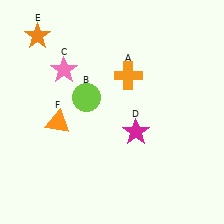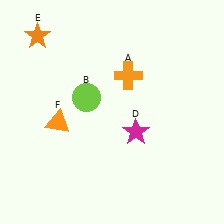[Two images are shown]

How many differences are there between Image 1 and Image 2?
There is 1 difference between the two images.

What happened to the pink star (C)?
The pink star (C) was removed in Image 2. It was in the top-left area of Image 1.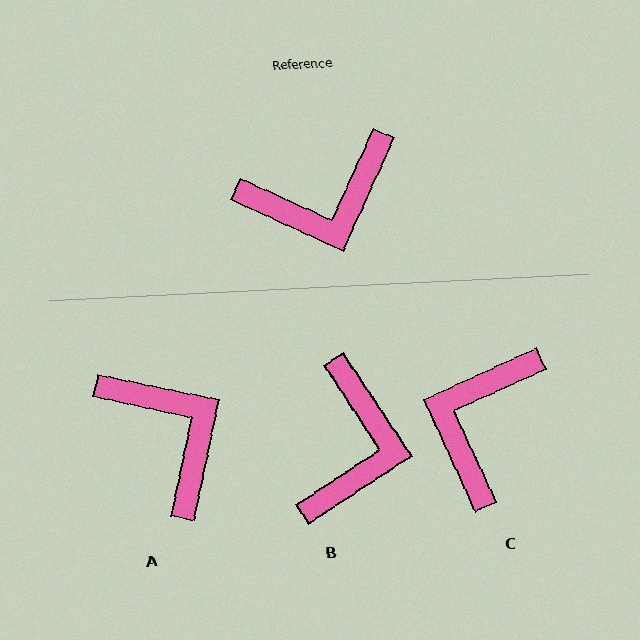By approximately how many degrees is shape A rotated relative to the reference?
Approximately 103 degrees counter-clockwise.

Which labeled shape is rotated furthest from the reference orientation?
C, about 131 degrees away.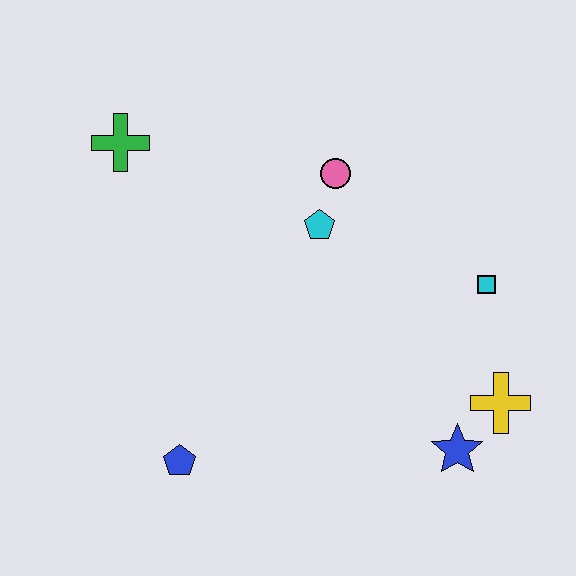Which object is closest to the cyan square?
The yellow cross is closest to the cyan square.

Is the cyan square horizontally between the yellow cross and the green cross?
Yes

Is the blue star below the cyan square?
Yes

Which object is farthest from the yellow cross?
The green cross is farthest from the yellow cross.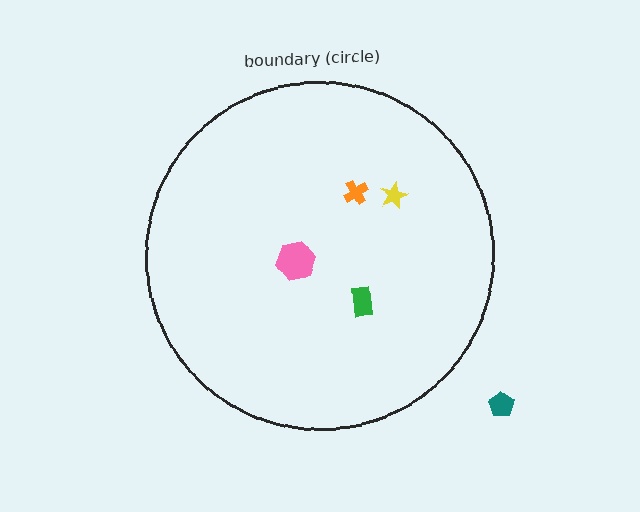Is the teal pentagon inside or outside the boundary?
Outside.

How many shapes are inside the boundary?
4 inside, 1 outside.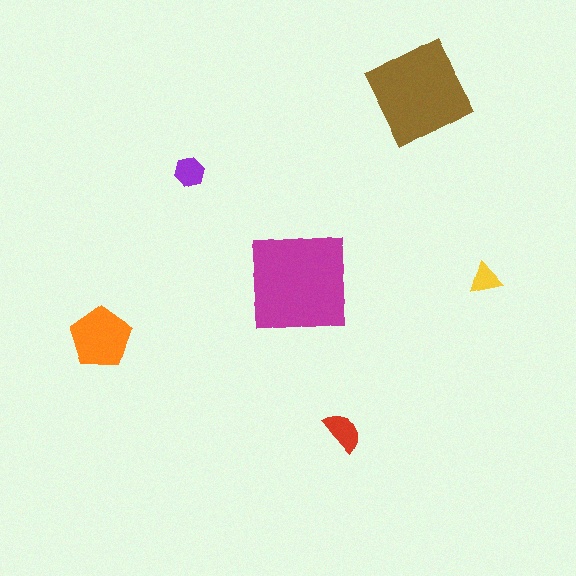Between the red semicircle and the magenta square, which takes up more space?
The magenta square.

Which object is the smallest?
The yellow triangle.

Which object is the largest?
The magenta square.